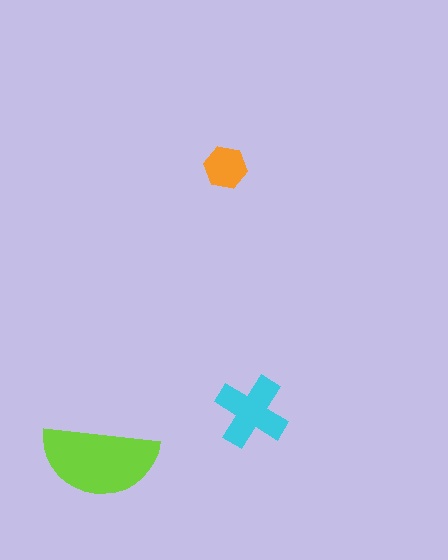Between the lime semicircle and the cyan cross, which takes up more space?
The lime semicircle.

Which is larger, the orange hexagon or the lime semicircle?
The lime semicircle.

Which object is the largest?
The lime semicircle.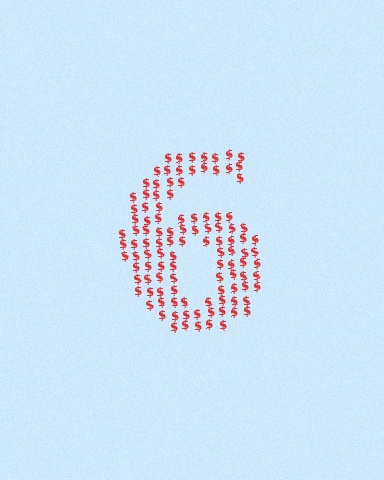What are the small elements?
The small elements are dollar signs.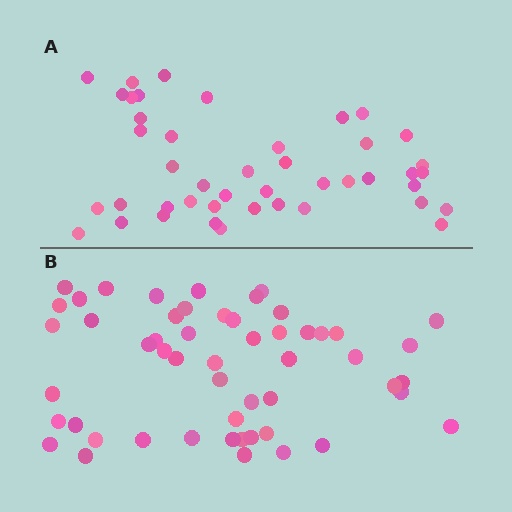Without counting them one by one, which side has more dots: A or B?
Region B (the bottom region) has more dots.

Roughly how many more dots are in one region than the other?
Region B has roughly 8 or so more dots than region A.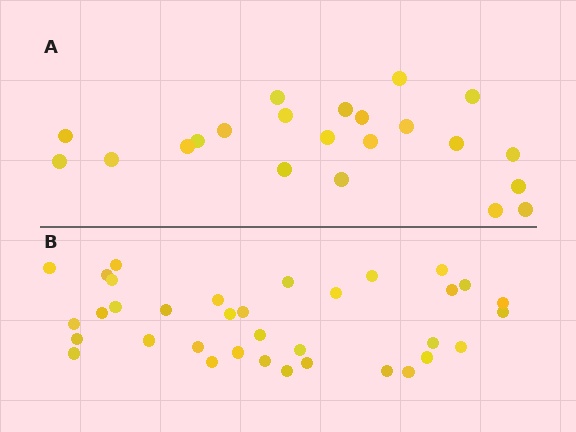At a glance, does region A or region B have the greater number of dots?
Region B (the bottom region) has more dots.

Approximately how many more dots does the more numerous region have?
Region B has approximately 15 more dots than region A.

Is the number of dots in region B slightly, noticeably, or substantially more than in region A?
Region B has substantially more. The ratio is roughly 1.6 to 1.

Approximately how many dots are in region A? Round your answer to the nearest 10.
About 20 dots. (The exact count is 22, which rounds to 20.)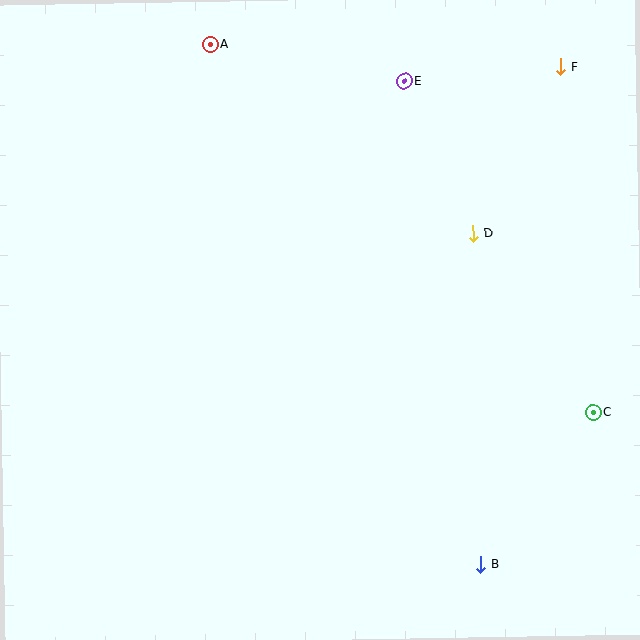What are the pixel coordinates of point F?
Point F is at (560, 67).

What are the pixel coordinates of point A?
Point A is at (211, 44).